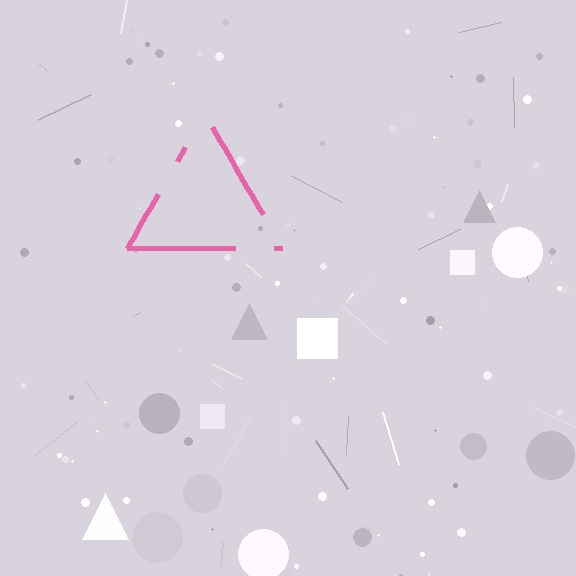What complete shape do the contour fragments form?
The contour fragments form a triangle.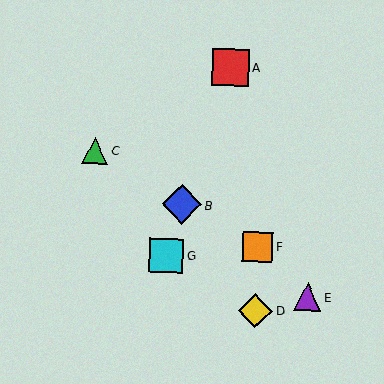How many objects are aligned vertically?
2 objects (D, F) are aligned vertically.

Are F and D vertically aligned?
Yes, both are at x≈258.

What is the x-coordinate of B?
Object B is at x≈182.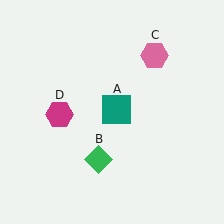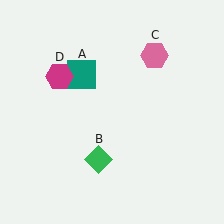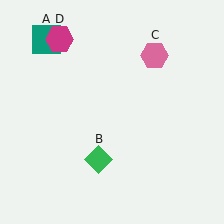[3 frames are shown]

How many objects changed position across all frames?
2 objects changed position: teal square (object A), magenta hexagon (object D).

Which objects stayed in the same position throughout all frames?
Green diamond (object B) and pink hexagon (object C) remained stationary.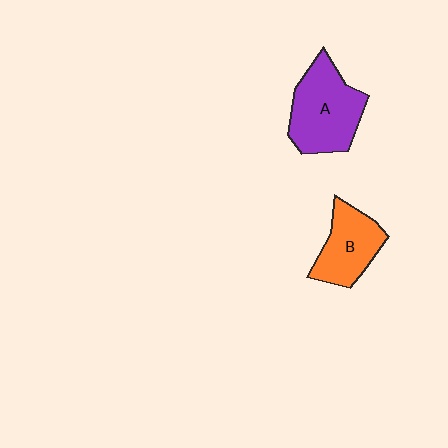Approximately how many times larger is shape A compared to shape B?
Approximately 1.4 times.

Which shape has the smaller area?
Shape B (orange).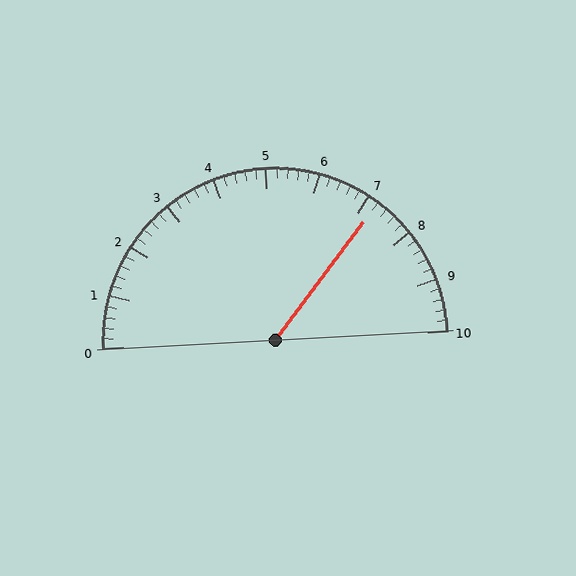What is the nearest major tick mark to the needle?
The nearest major tick mark is 7.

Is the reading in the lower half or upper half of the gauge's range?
The reading is in the upper half of the range (0 to 10).